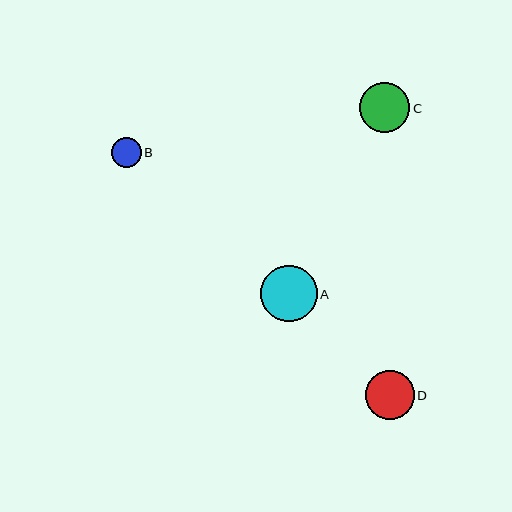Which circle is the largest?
Circle A is the largest with a size of approximately 57 pixels.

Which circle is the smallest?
Circle B is the smallest with a size of approximately 29 pixels.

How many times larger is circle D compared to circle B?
Circle D is approximately 1.7 times the size of circle B.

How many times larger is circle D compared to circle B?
Circle D is approximately 1.7 times the size of circle B.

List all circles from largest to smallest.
From largest to smallest: A, C, D, B.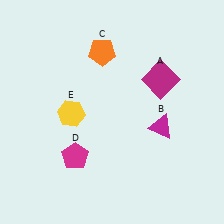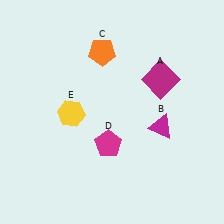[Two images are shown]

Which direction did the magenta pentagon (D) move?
The magenta pentagon (D) moved right.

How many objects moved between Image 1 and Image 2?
1 object moved between the two images.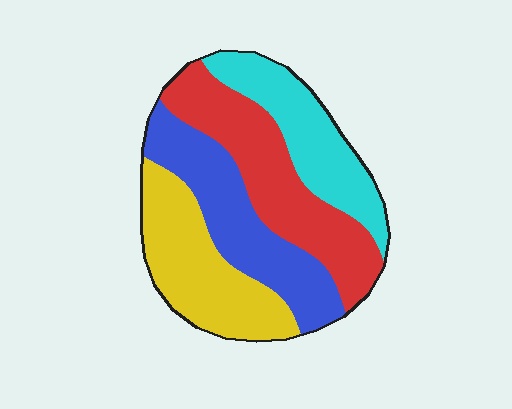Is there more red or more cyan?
Red.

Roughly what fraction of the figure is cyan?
Cyan takes up less than a quarter of the figure.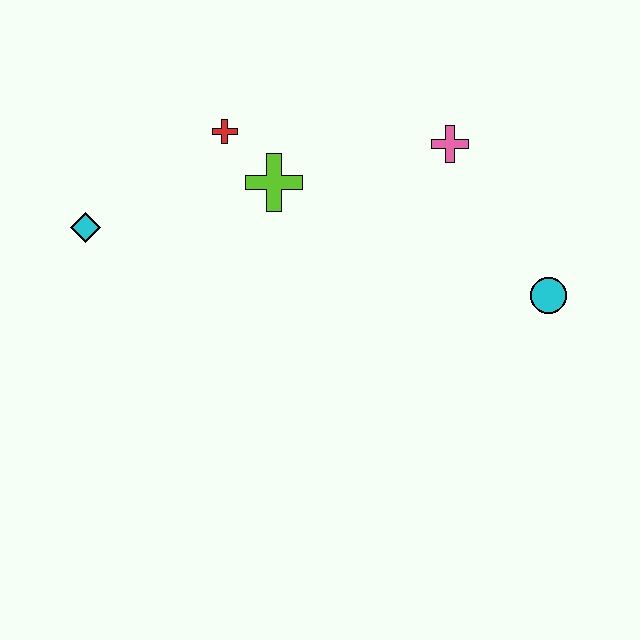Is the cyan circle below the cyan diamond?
Yes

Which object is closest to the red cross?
The lime cross is closest to the red cross.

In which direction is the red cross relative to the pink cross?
The red cross is to the left of the pink cross.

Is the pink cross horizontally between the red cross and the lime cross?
No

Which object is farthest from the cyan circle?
The cyan diamond is farthest from the cyan circle.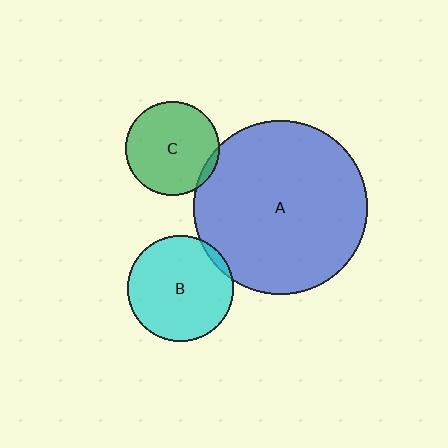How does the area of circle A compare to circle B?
Approximately 2.7 times.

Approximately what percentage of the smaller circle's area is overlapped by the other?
Approximately 5%.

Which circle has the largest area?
Circle A (blue).